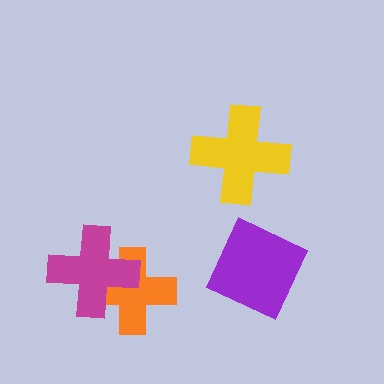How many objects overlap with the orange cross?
1 object overlaps with the orange cross.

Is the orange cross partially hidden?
Yes, it is partially covered by another shape.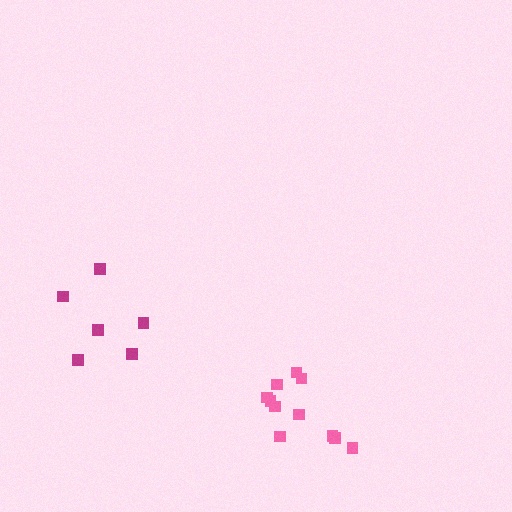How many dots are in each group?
Group 1: 6 dots, Group 2: 11 dots (17 total).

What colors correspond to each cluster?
The clusters are colored: magenta, pink.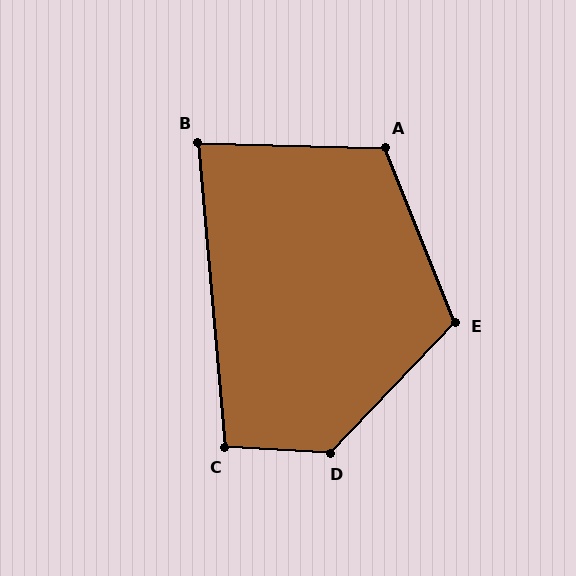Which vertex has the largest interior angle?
D, at approximately 130 degrees.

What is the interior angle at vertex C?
Approximately 99 degrees (obtuse).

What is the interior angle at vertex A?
Approximately 113 degrees (obtuse).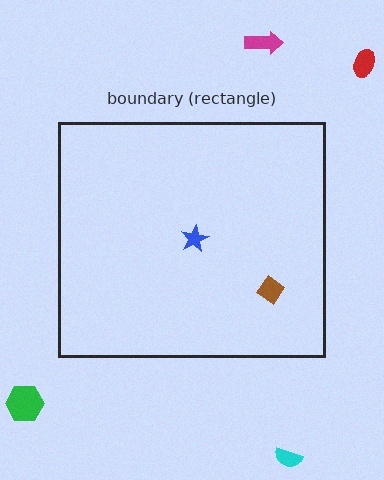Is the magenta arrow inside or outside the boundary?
Outside.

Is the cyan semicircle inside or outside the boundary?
Outside.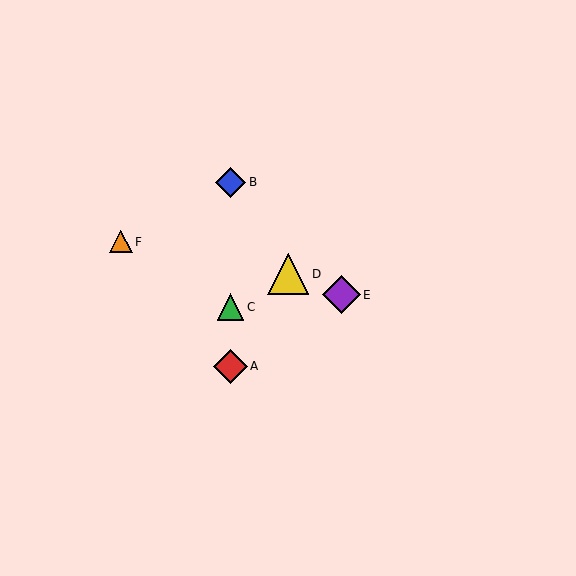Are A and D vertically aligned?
No, A is at x≈231 and D is at x≈288.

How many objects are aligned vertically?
3 objects (A, B, C) are aligned vertically.